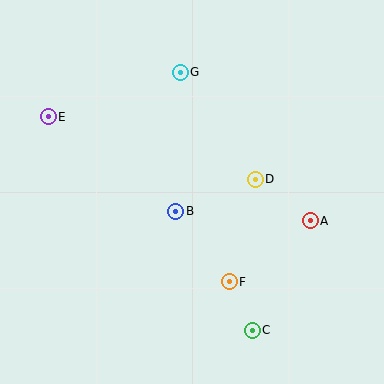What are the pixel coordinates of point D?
Point D is at (255, 179).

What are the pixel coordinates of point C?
Point C is at (252, 330).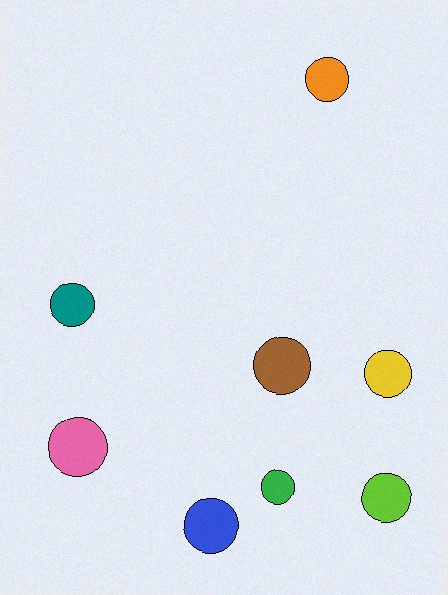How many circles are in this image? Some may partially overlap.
There are 8 circles.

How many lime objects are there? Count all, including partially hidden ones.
There is 1 lime object.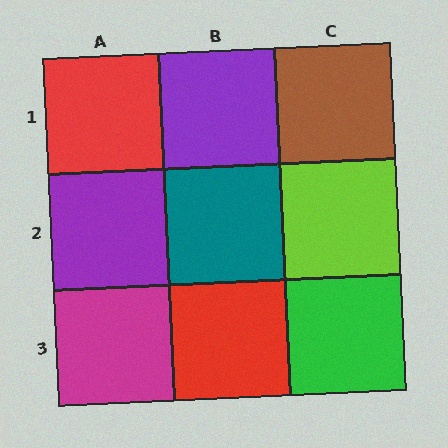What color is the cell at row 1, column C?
Brown.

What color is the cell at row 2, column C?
Lime.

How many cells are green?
1 cell is green.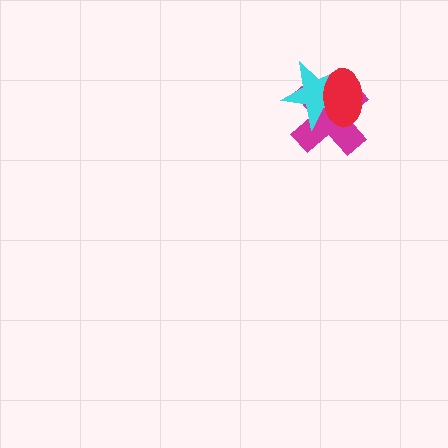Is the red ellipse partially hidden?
No, no other shape covers it.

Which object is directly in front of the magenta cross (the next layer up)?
The cyan star is directly in front of the magenta cross.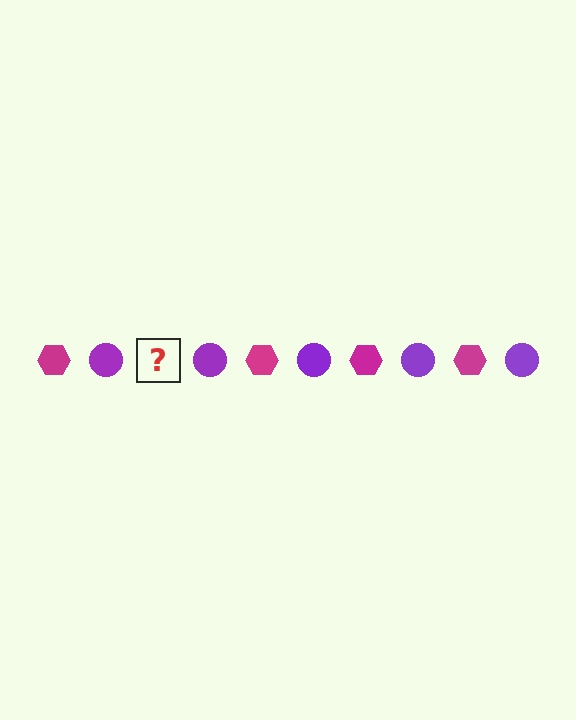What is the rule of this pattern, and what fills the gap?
The rule is that the pattern alternates between magenta hexagon and purple circle. The gap should be filled with a magenta hexagon.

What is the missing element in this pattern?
The missing element is a magenta hexagon.